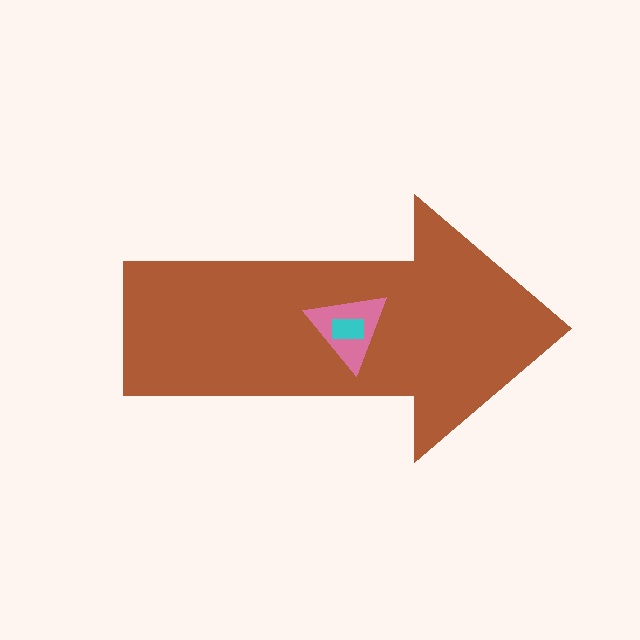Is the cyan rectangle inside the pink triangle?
Yes.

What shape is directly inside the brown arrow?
The pink triangle.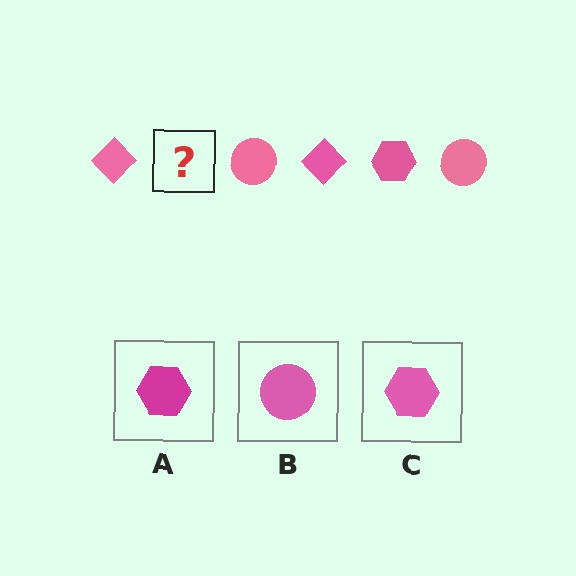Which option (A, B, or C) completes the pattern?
C.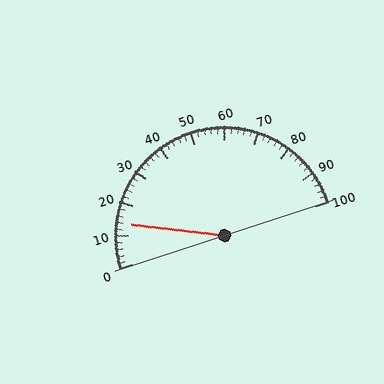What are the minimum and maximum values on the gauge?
The gauge ranges from 0 to 100.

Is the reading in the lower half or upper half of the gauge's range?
The reading is in the lower half of the range (0 to 100).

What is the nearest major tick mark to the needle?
The nearest major tick mark is 10.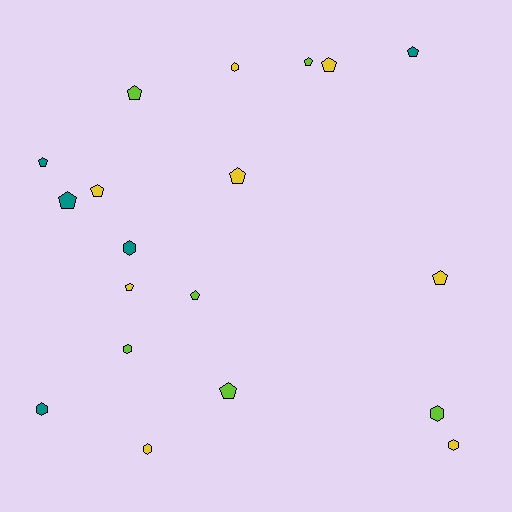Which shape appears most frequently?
Pentagon, with 12 objects.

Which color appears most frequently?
Yellow, with 8 objects.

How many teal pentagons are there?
There are 3 teal pentagons.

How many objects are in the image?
There are 19 objects.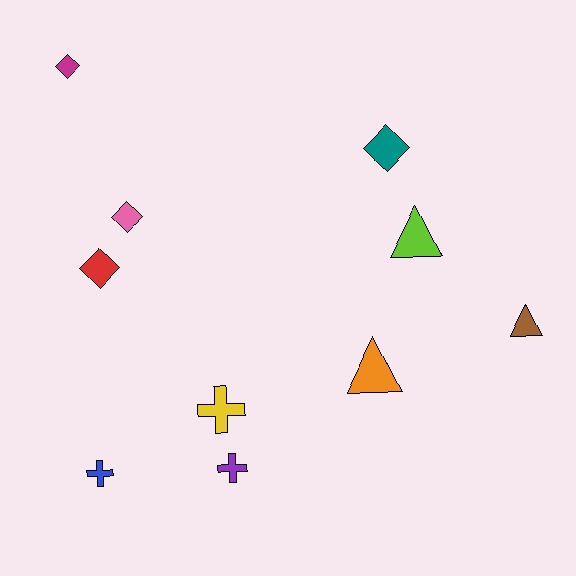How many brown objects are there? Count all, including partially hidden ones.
There is 1 brown object.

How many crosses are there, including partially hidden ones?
There are 3 crosses.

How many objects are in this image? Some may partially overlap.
There are 10 objects.